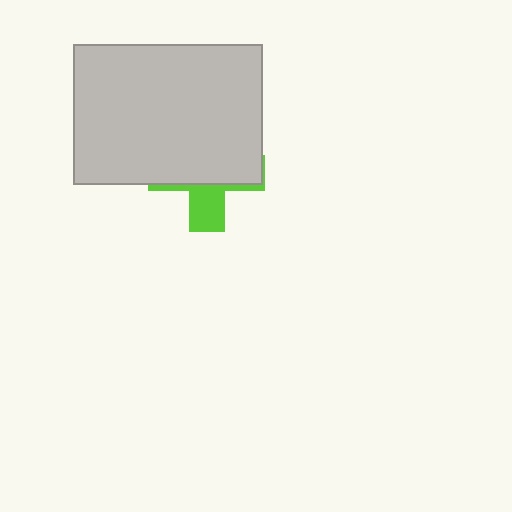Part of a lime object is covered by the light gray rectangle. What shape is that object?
It is a cross.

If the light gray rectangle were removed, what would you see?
You would see the complete lime cross.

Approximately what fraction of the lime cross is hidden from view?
Roughly 69% of the lime cross is hidden behind the light gray rectangle.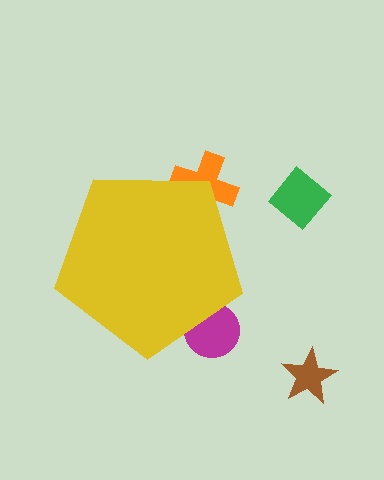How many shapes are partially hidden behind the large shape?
2 shapes are partially hidden.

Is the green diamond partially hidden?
No, the green diamond is fully visible.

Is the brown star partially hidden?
No, the brown star is fully visible.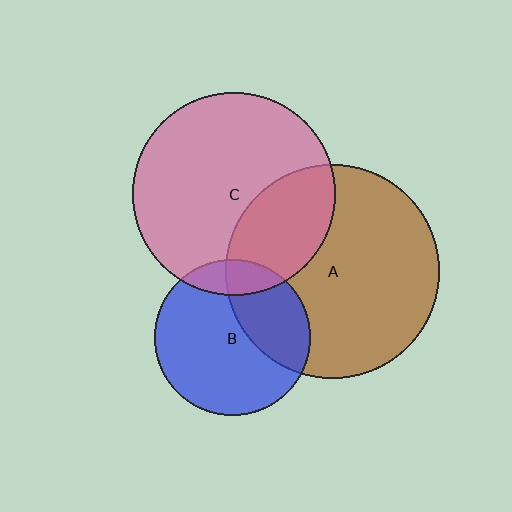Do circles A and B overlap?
Yes.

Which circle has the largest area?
Circle A (brown).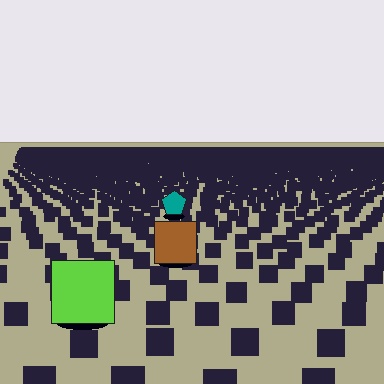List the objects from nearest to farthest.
From nearest to farthest: the lime square, the brown square, the teal pentagon.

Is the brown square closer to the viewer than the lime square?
No. The lime square is closer — you can tell from the texture gradient: the ground texture is coarser near it.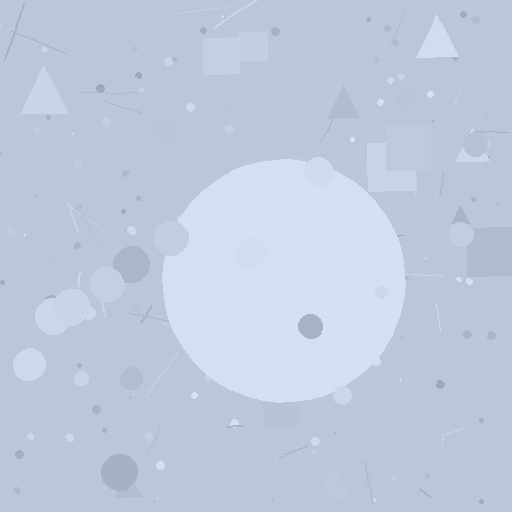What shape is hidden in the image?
A circle is hidden in the image.